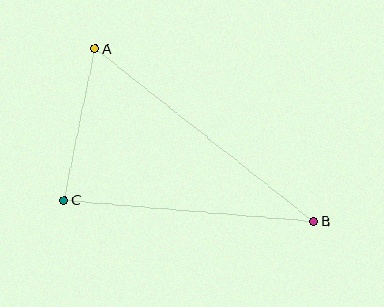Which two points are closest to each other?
Points A and C are closest to each other.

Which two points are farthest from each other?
Points A and B are farthest from each other.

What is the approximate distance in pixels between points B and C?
The distance between B and C is approximately 250 pixels.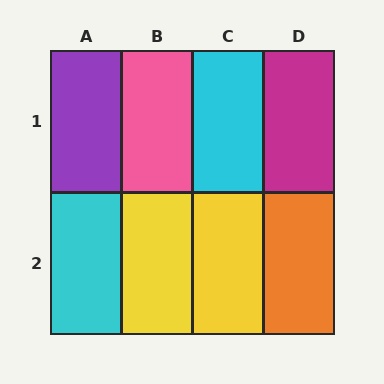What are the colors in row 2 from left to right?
Cyan, yellow, yellow, orange.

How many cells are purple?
1 cell is purple.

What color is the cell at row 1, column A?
Purple.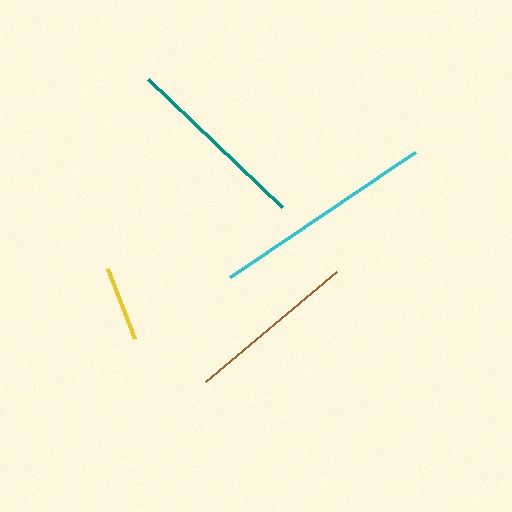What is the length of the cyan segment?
The cyan segment is approximately 224 pixels long.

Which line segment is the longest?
The cyan line is the longest at approximately 224 pixels.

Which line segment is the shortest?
The yellow line is the shortest at approximately 75 pixels.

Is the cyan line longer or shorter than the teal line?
The cyan line is longer than the teal line.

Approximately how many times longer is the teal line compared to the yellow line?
The teal line is approximately 2.5 times the length of the yellow line.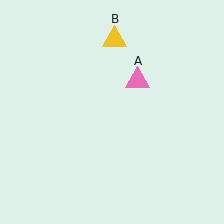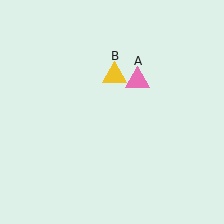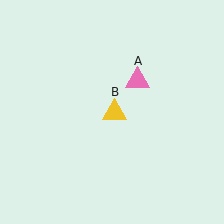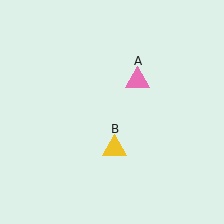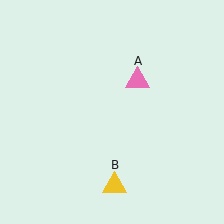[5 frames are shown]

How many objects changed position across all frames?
1 object changed position: yellow triangle (object B).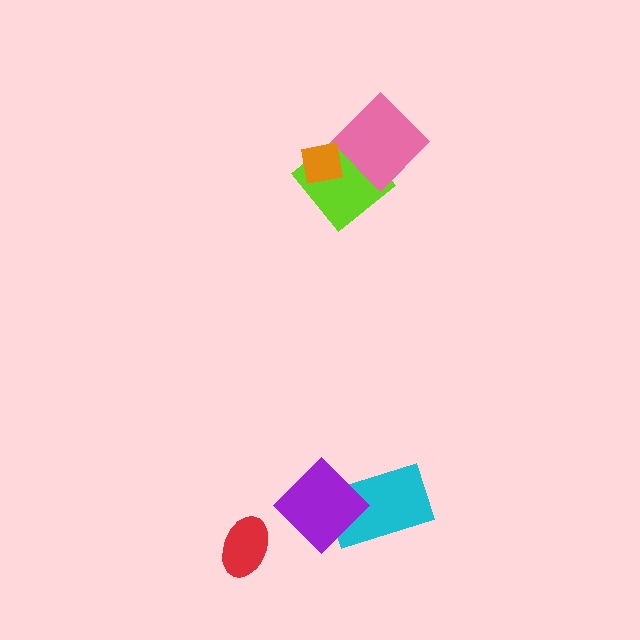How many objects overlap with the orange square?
2 objects overlap with the orange square.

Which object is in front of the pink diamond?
The orange square is in front of the pink diamond.